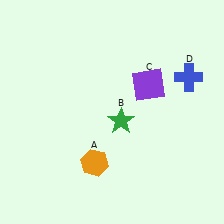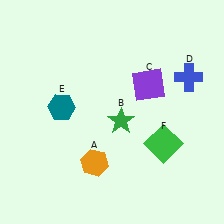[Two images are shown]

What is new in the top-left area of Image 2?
A teal hexagon (E) was added in the top-left area of Image 2.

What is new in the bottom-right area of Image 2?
A green square (F) was added in the bottom-right area of Image 2.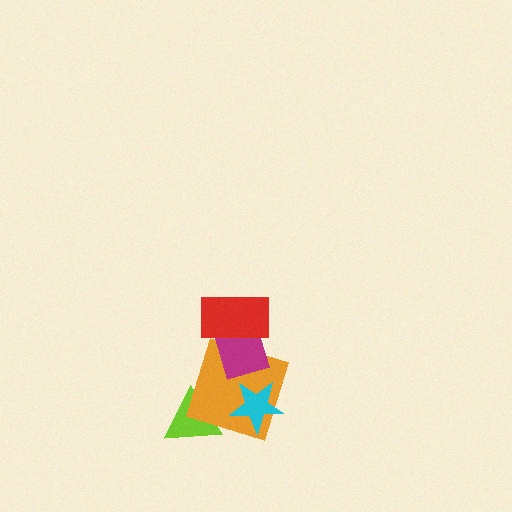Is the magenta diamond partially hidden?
Yes, it is partially covered by another shape.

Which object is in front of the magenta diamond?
The red rectangle is in front of the magenta diamond.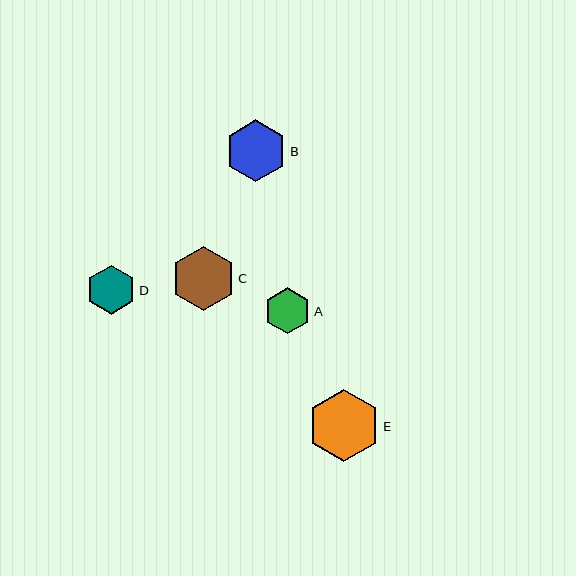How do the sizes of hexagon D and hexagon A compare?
Hexagon D and hexagon A are approximately the same size.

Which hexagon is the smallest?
Hexagon A is the smallest with a size of approximately 46 pixels.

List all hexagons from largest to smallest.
From largest to smallest: E, C, B, D, A.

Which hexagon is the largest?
Hexagon E is the largest with a size of approximately 73 pixels.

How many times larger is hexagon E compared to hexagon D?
Hexagon E is approximately 1.5 times the size of hexagon D.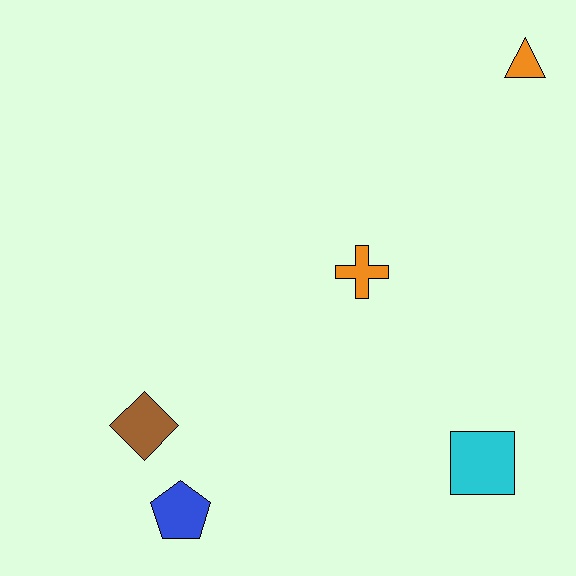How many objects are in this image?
There are 5 objects.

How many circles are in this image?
There are no circles.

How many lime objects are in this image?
There are no lime objects.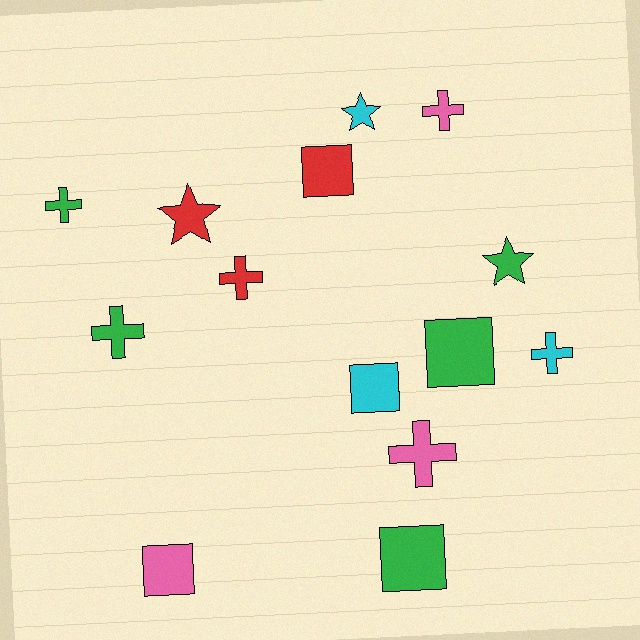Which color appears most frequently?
Green, with 5 objects.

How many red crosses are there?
There is 1 red cross.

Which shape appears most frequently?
Cross, with 6 objects.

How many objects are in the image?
There are 14 objects.